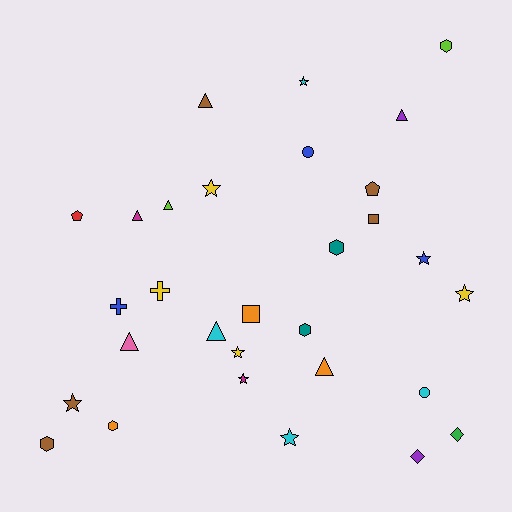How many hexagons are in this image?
There are 5 hexagons.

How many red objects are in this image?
There is 1 red object.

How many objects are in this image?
There are 30 objects.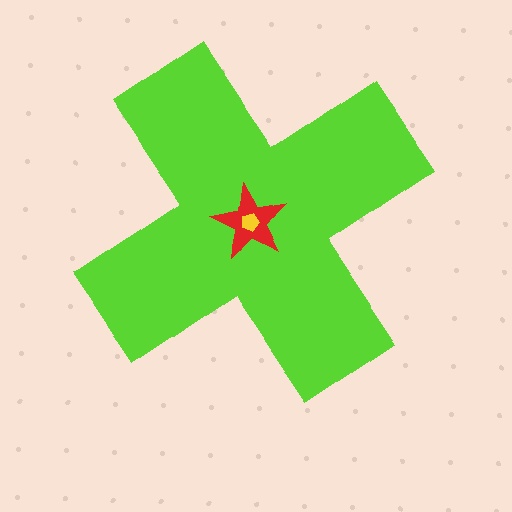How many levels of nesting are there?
3.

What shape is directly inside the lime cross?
The red star.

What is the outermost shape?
The lime cross.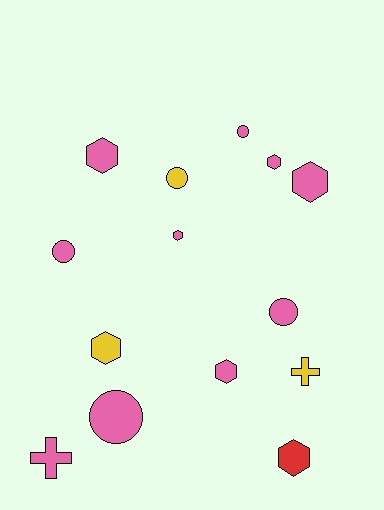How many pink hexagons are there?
There are 5 pink hexagons.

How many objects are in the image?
There are 14 objects.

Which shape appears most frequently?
Hexagon, with 7 objects.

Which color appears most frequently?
Pink, with 10 objects.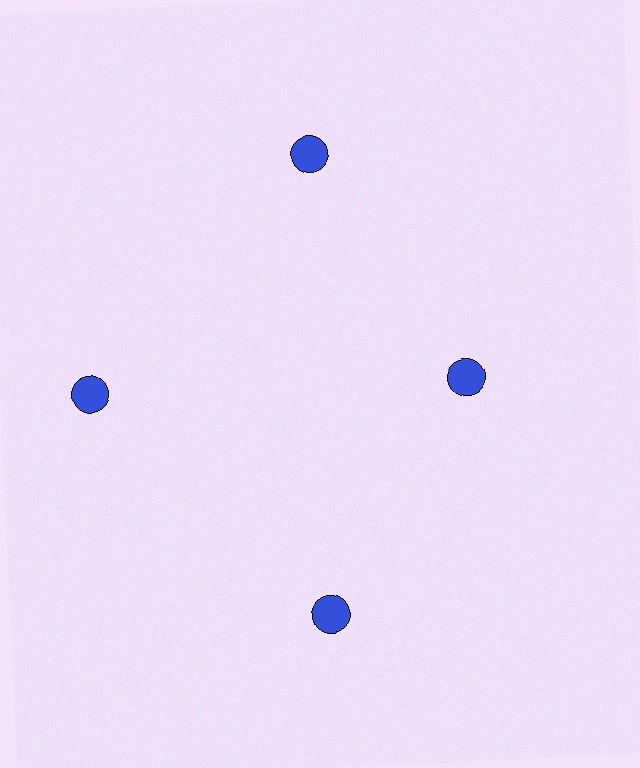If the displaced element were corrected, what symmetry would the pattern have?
It would have 4-fold rotational symmetry — the pattern would map onto itself every 90 degrees.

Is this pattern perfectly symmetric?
No. The 4 blue circles are arranged in a ring, but one element near the 3 o'clock position is pulled inward toward the center, breaking the 4-fold rotational symmetry.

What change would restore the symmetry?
The symmetry would be restored by moving it outward, back onto the ring so that all 4 circles sit at equal angles and equal distance from the center.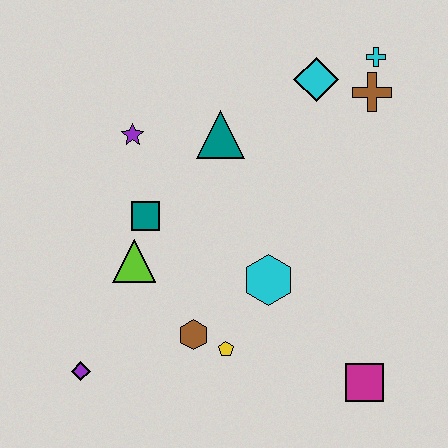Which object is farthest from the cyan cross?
The purple diamond is farthest from the cyan cross.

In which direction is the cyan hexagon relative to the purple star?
The cyan hexagon is below the purple star.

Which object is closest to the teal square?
The lime triangle is closest to the teal square.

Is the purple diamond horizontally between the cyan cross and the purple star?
No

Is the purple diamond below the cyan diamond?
Yes